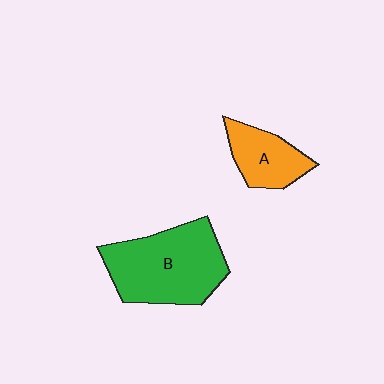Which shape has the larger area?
Shape B (green).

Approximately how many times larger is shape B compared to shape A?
Approximately 2.0 times.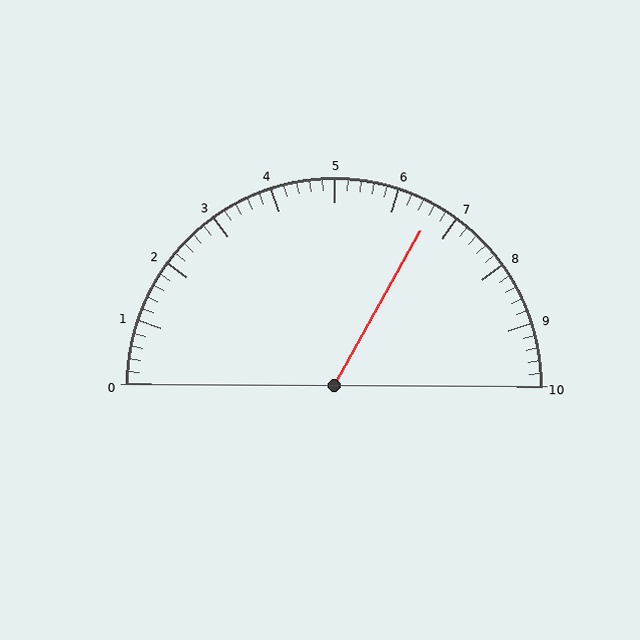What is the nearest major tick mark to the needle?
The nearest major tick mark is 7.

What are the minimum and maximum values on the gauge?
The gauge ranges from 0 to 10.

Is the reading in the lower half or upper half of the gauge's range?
The reading is in the upper half of the range (0 to 10).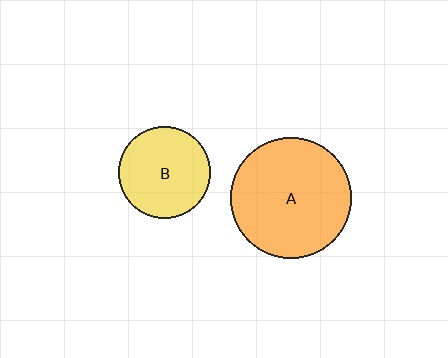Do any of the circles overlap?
No, none of the circles overlap.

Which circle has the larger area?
Circle A (orange).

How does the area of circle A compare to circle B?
Approximately 1.7 times.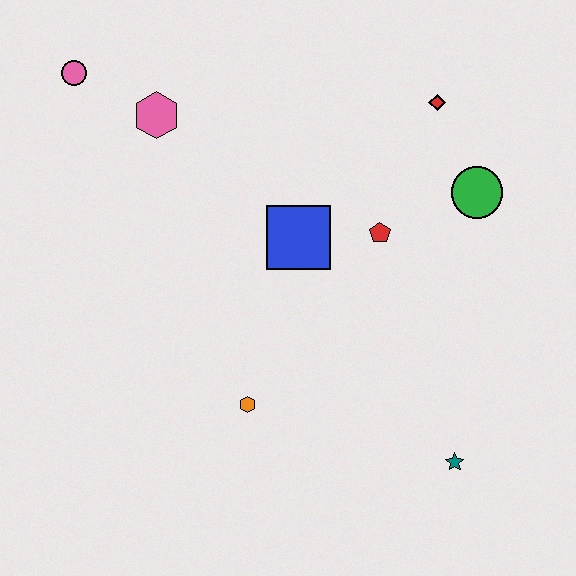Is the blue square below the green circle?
Yes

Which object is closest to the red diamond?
The green circle is closest to the red diamond.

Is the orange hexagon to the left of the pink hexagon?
No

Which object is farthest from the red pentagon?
The pink circle is farthest from the red pentagon.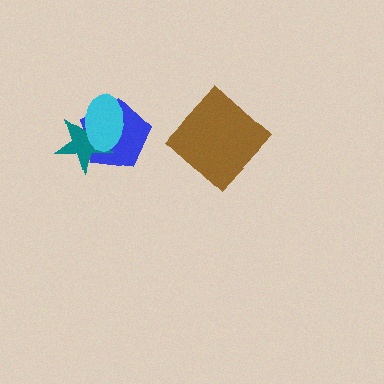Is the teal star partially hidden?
Yes, it is partially covered by another shape.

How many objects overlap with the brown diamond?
0 objects overlap with the brown diamond.